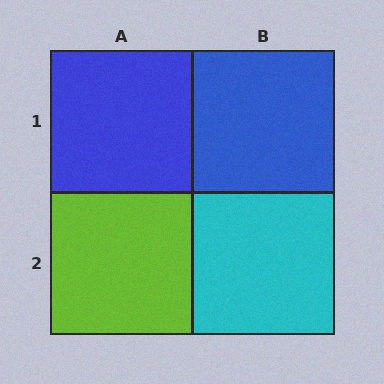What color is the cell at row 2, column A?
Lime.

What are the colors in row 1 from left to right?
Blue, blue.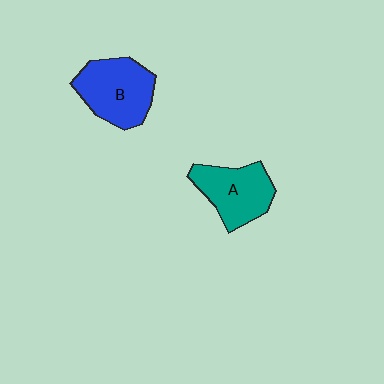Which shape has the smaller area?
Shape A (teal).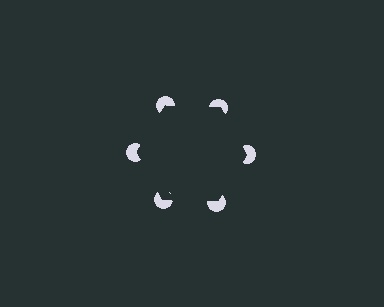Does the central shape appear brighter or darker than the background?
It typically appears slightly darker than the background, even though no actual brightness change is drawn.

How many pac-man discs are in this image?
There are 6 — one at each vertex of the illusory hexagon.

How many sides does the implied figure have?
6 sides.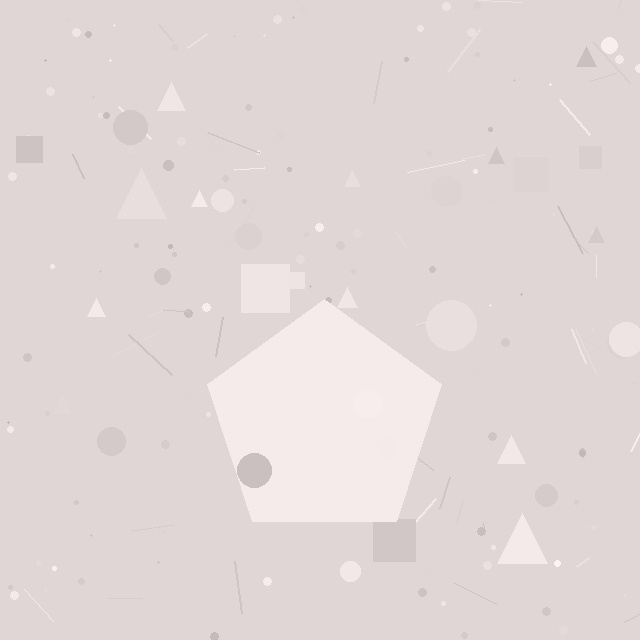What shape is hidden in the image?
A pentagon is hidden in the image.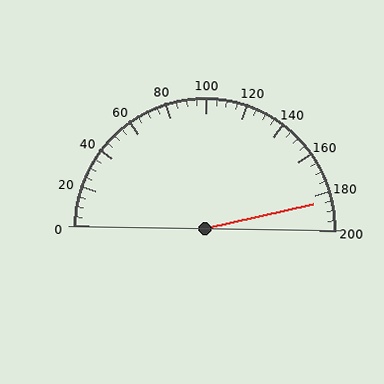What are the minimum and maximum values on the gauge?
The gauge ranges from 0 to 200.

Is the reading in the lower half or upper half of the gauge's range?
The reading is in the upper half of the range (0 to 200).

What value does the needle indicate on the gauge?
The needle indicates approximately 185.